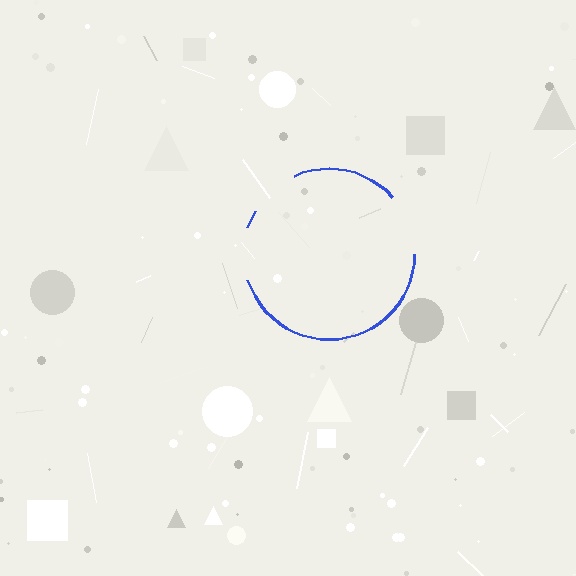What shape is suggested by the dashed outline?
The dashed outline suggests a circle.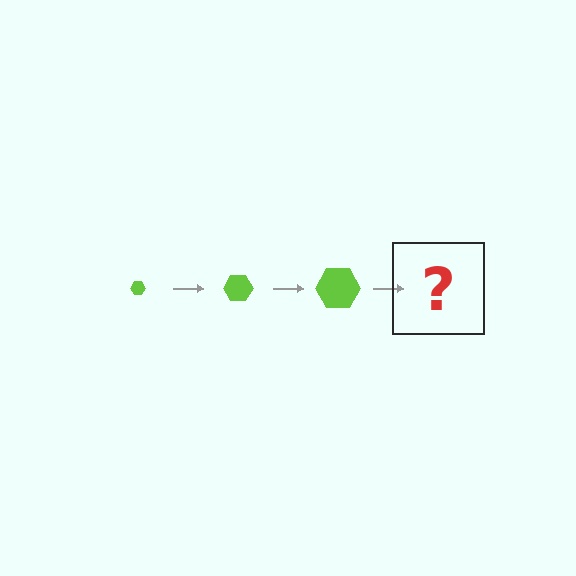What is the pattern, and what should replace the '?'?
The pattern is that the hexagon gets progressively larger each step. The '?' should be a lime hexagon, larger than the previous one.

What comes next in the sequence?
The next element should be a lime hexagon, larger than the previous one.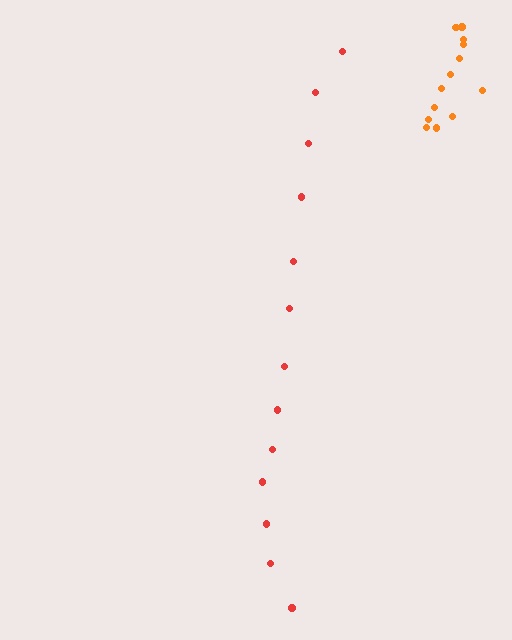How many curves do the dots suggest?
There are 2 distinct paths.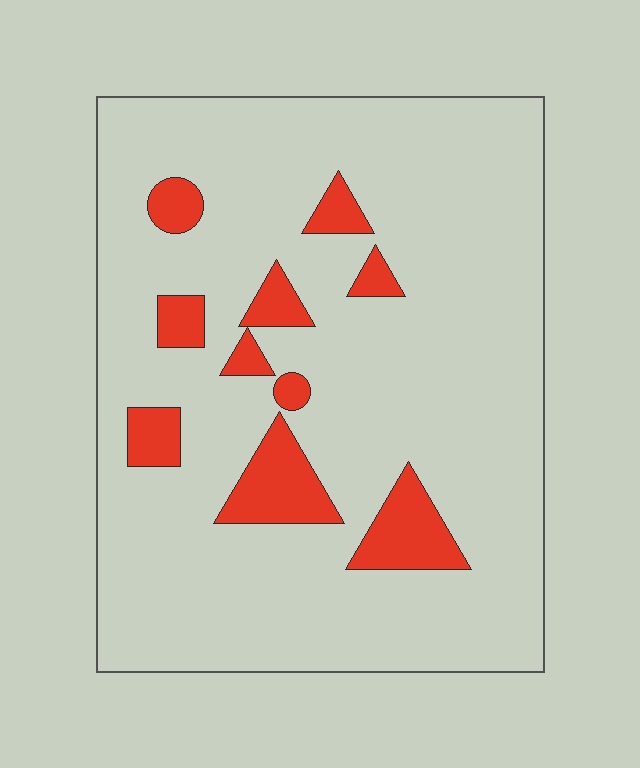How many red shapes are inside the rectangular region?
10.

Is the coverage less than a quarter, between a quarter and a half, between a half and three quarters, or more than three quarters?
Less than a quarter.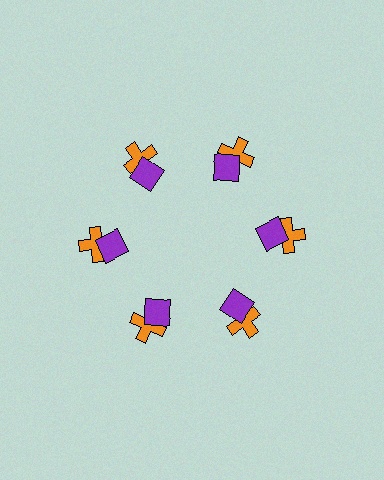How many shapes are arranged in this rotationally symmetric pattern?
There are 12 shapes, arranged in 6 groups of 2.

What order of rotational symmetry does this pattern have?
This pattern has 6-fold rotational symmetry.